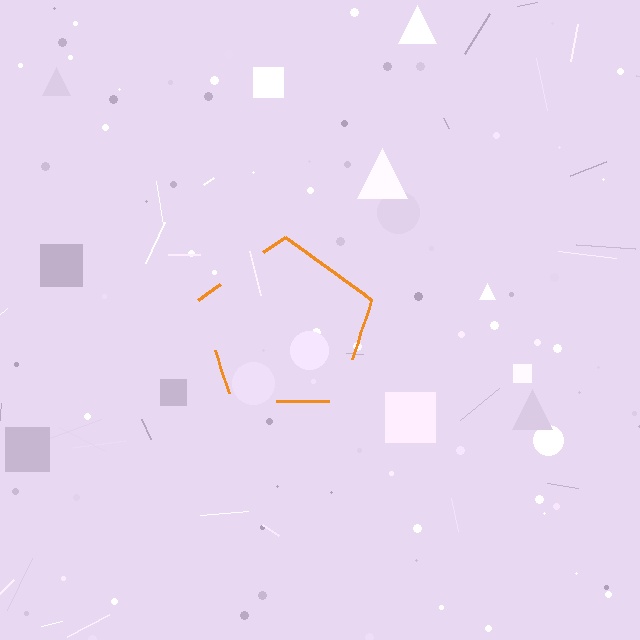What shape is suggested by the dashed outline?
The dashed outline suggests a pentagon.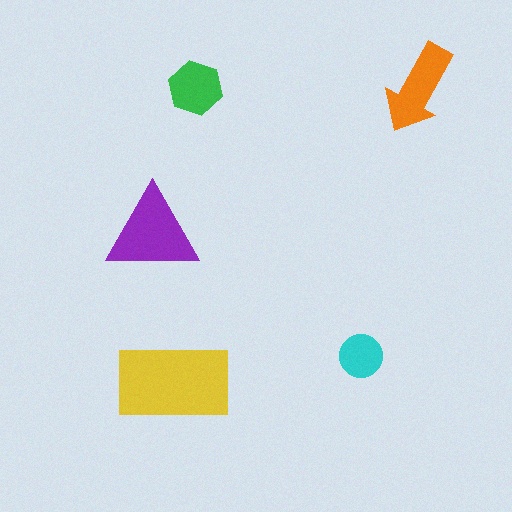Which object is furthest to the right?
The orange arrow is rightmost.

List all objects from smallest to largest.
The cyan circle, the green hexagon, the orange arrow, the purple triangle, the yellow rectangle.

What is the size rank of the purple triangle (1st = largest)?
2nd.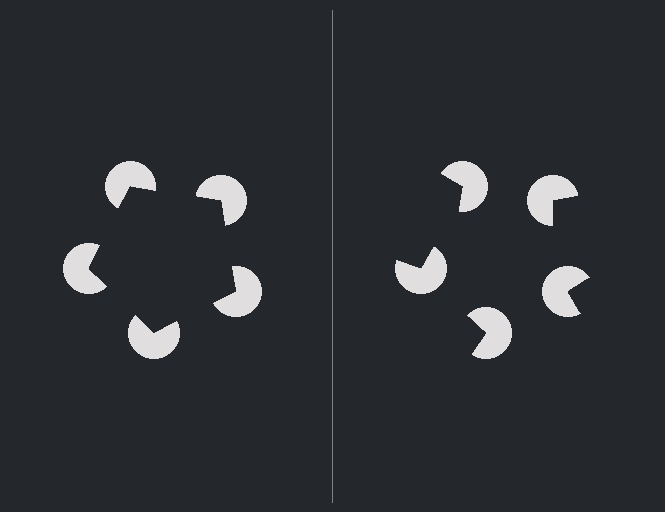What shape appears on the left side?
An illusory pentagon.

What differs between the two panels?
The pac-man discs are positioned identically on both sides; only the wedge orientations differ. On the left they align to a pentagon; on the right they are misaligned.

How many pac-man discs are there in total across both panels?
10 — 5 on each side.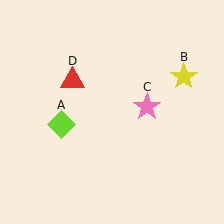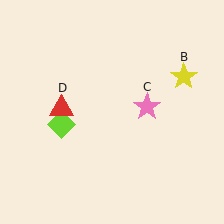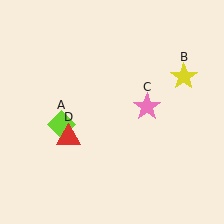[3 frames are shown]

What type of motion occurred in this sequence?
The red triangle (object D) rotated counterclockwise around the center of the scene.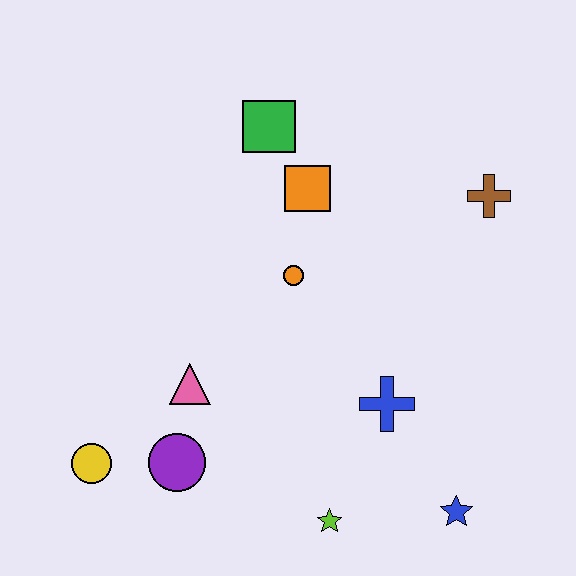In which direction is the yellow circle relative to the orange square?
The yellow circle is below the orange square.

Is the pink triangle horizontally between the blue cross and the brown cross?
No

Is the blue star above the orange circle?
No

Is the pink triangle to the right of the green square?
No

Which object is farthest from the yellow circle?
The brown cross is farthest from the yellow circle.